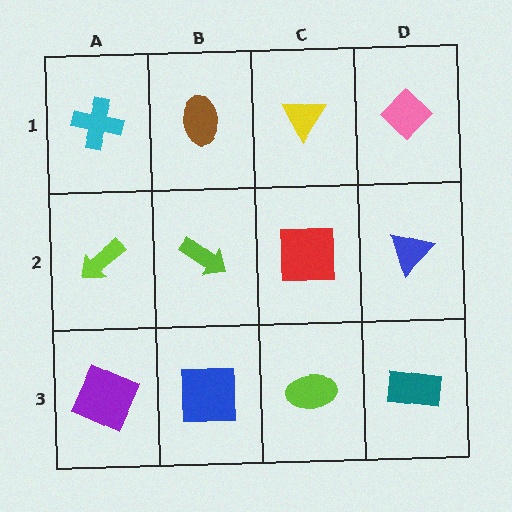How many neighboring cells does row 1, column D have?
2.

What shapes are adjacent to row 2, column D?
A pink diamond (row 1, column D), a teal rectangle (row 3, column D), a red square (row 2, column C).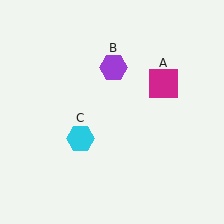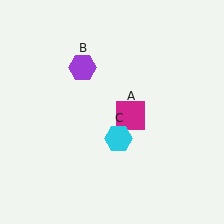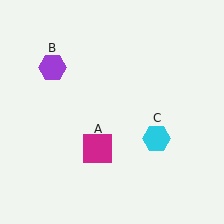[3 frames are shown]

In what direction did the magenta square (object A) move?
The magenta square (object A) moved down and to the left.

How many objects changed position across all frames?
3 objects changed position: magenta square (object A), purple hexagon (object B), cyan hexagon (object C).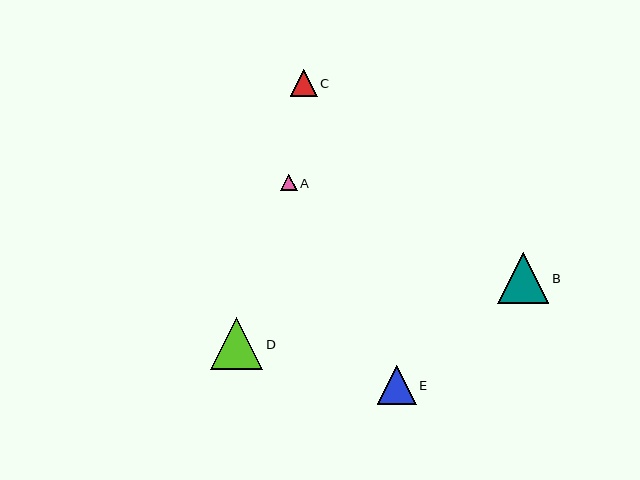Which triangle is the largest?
Triangle D is the largest with a size of approximately 52 pixels.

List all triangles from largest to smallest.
From largest to smallest: D, B, E, C, A.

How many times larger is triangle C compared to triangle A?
Triangle C is approximately 1.7 times the size of triangle A.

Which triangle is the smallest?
Triangle A is the smallest with a size of approximately 16 pixels.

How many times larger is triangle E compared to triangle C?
Triangle E is approximately 1.4 times the size of triangle C.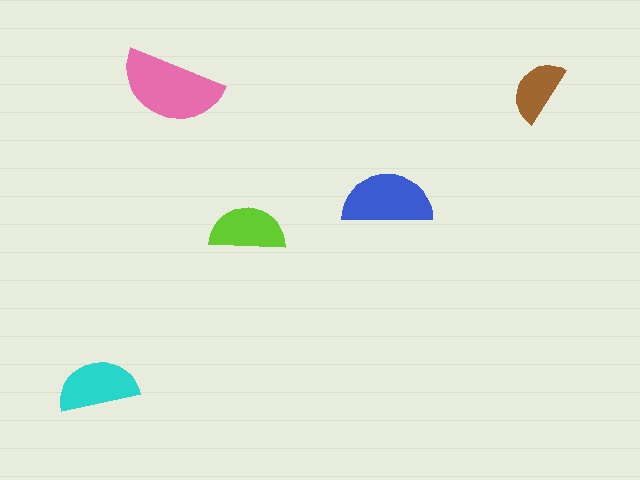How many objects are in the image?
There are 5 objects in the image.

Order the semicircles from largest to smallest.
the pink one, the blue one, the cyan one, the lime one, the brown one.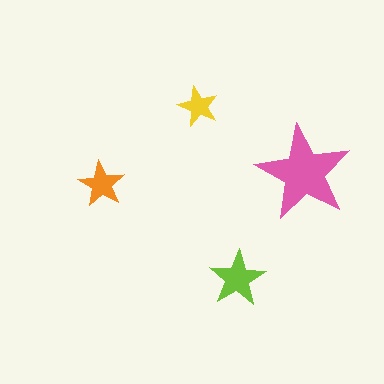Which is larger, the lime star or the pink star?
The pink one.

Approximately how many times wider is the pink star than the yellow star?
About 2.5 times wider.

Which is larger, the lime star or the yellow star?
The lime one.